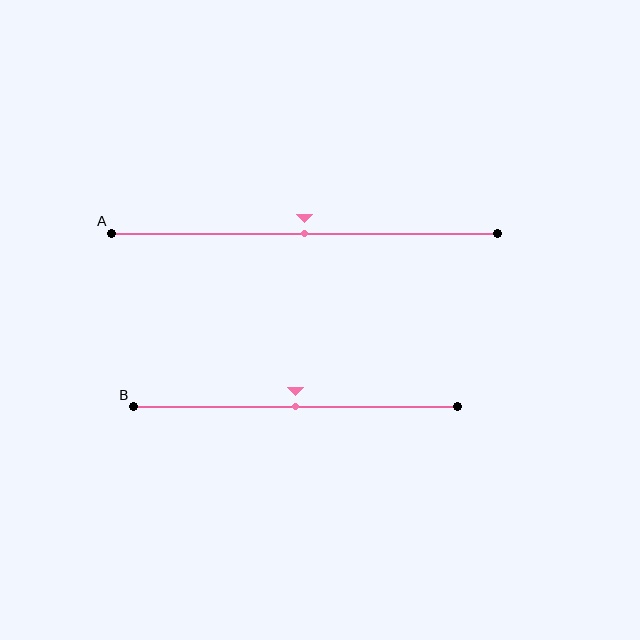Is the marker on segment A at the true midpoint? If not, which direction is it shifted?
Yes, the marker on segment A is at the true midpoint.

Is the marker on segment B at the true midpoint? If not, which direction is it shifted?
Yes, the marker on segment B is at the true midpoint.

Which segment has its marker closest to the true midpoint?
Segment A has its marker closest to the true midpoint.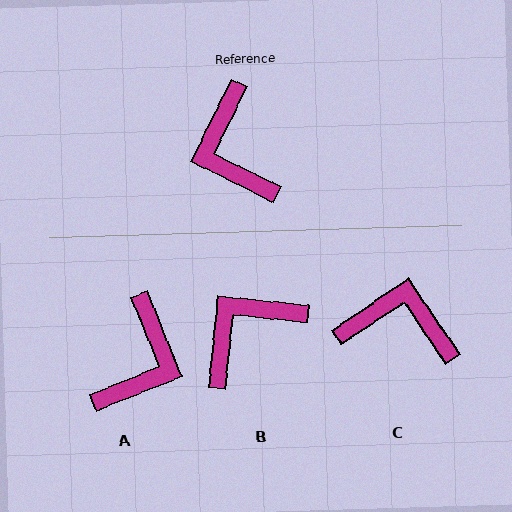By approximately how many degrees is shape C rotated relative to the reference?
Approximately 120 degrees clockwise.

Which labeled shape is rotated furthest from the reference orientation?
A, about 138 degrees away.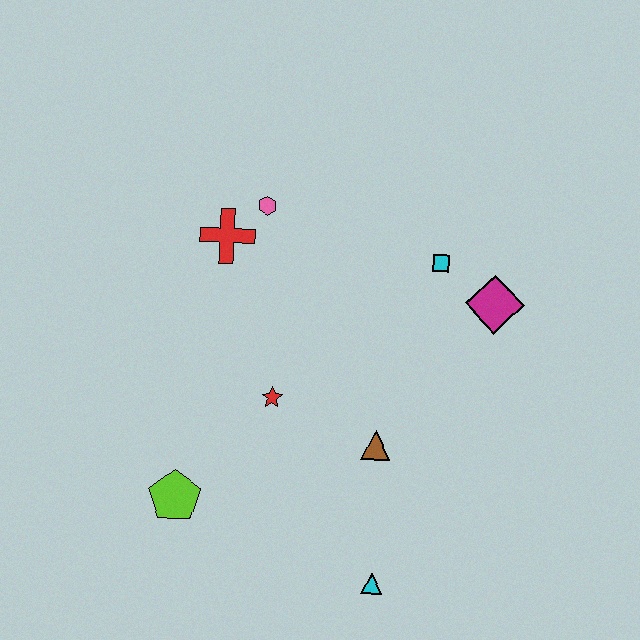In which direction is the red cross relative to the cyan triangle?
The red cross is above the cyan triangle.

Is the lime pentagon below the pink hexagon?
Yes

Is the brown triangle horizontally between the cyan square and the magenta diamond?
No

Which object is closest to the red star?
The brown triangle is closest to the red star.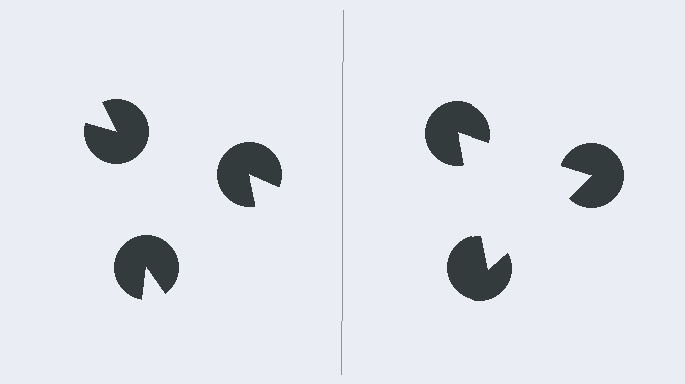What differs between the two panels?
The pac-man discs are positioned identically on both sides; only the wedge orientations differ. On the right they align to a triangle; on the left they are misaligned.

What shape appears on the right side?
An illusory triangle.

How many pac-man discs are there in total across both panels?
6 — 3 on each side.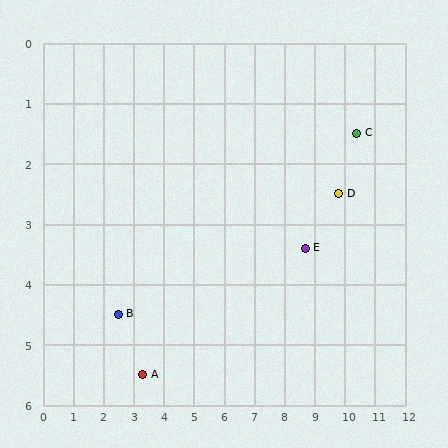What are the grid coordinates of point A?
Point A is at approximately (3.3, 5.5).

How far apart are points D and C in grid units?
Points D and C are about 1.2 grid units apart.